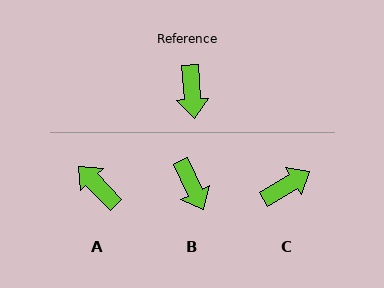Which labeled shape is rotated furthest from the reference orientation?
A, about 140 degrees away.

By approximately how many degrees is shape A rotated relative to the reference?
Approximately 140 degrees clockwise.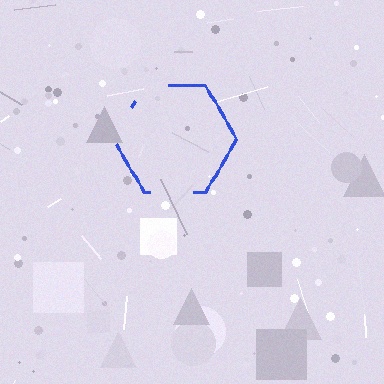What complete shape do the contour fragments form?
The contour fragments form a hexagon.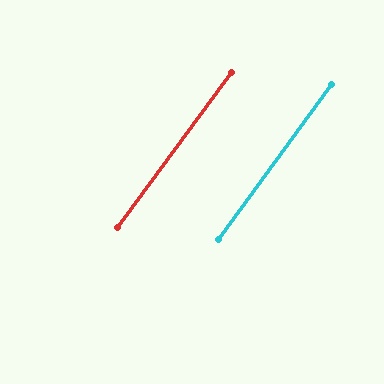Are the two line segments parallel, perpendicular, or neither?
Parallel — their directions differ by only 0.4°.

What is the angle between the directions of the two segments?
Approximately 0 degrees.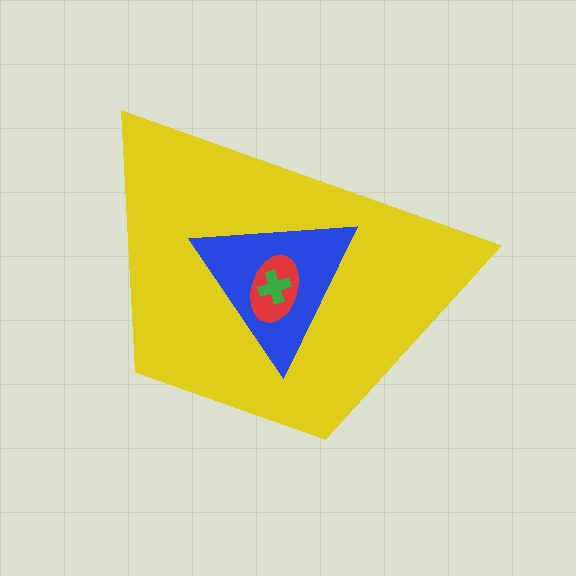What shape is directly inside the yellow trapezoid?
The blue triangle.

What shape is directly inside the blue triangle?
The red ellipse.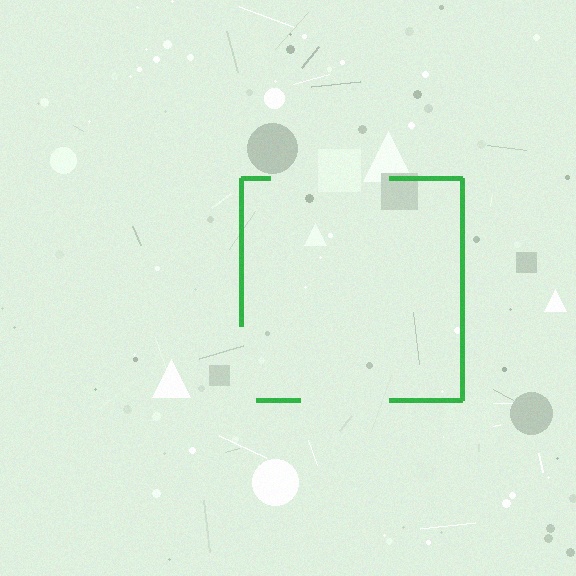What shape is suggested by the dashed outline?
The dashed outline suggests a square.